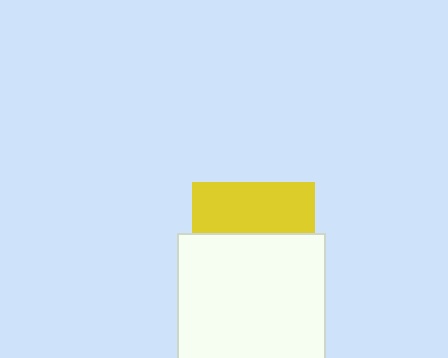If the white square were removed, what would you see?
You would see the complete yellow square.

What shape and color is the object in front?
The object in front is a white square.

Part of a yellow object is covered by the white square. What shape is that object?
It is a square.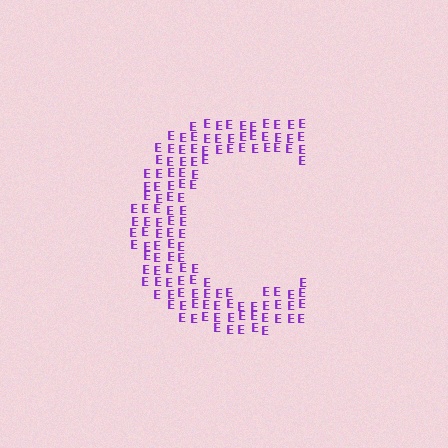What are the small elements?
The small elements are letter E's.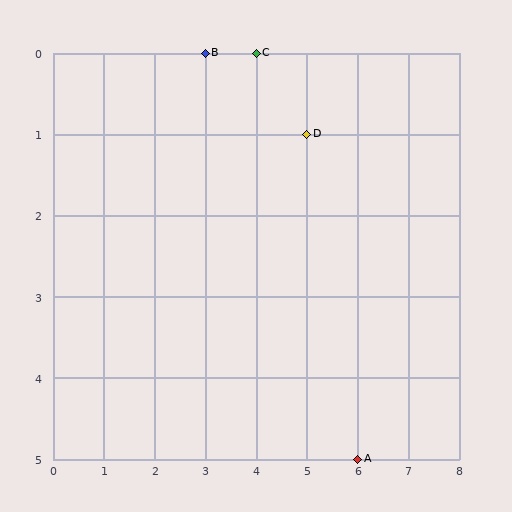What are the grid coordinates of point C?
Point C is at grid coordinates (4, 0).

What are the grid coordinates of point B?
Point B is at grid coordinates (3, 0).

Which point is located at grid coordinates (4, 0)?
Point C is at (4, 0).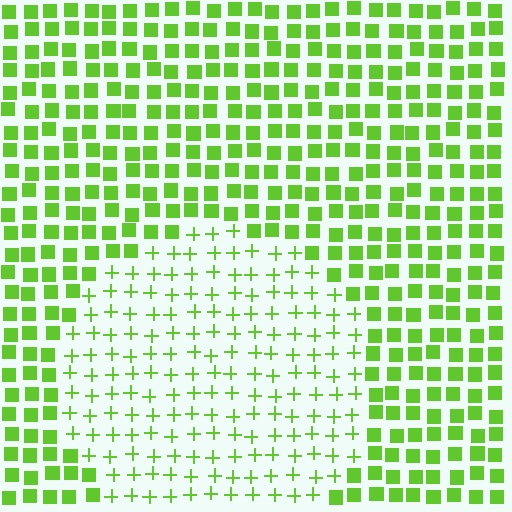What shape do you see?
I see a circle.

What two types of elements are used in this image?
The image uses plus signs inside the circle region and squares outside it.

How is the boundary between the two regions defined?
The boundary is defined by a change in element shape: plus signs inside vs. squares outside. All elements share the same color and spacing.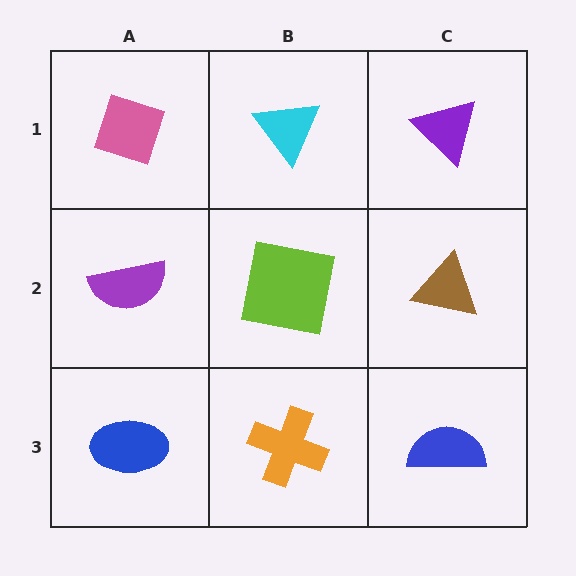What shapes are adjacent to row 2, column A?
A pink diamond (row 1, column A), a blue ellipse (row 3, column A), a lime square (row 2, column B).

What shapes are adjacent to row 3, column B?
A lime square (row 2, column B), a blue ellipse (row 3, column A), a blue semicircle (row 3, column C).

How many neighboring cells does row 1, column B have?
3.